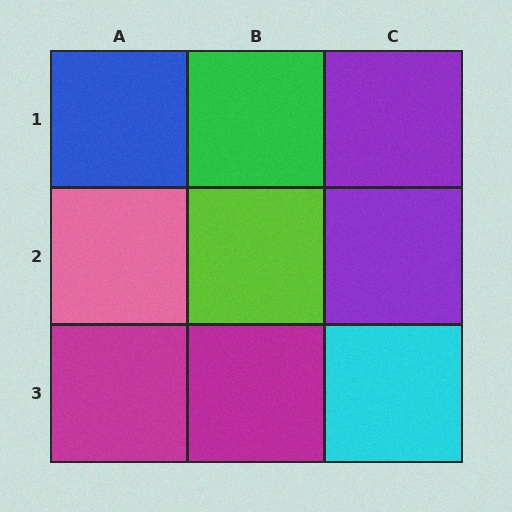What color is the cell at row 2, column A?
Pink.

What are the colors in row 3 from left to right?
Magenta, magenta, cyan.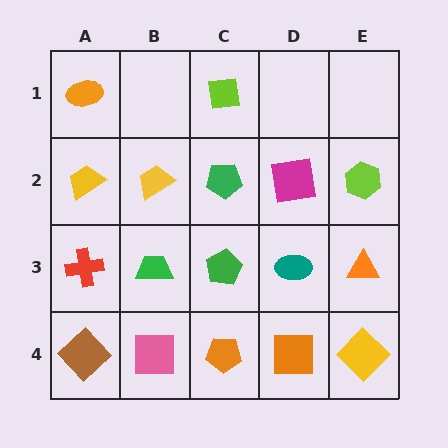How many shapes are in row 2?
5 shapes.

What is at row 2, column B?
A yellow trapezoid.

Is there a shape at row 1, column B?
No, that cell is empty.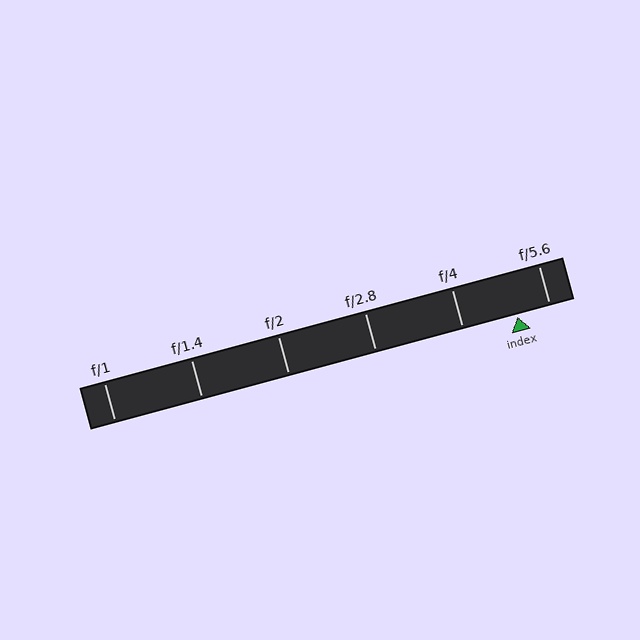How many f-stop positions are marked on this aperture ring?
There are 6 f-stop positions marked.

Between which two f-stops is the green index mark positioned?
The index mark is between f/4 and f/5.6.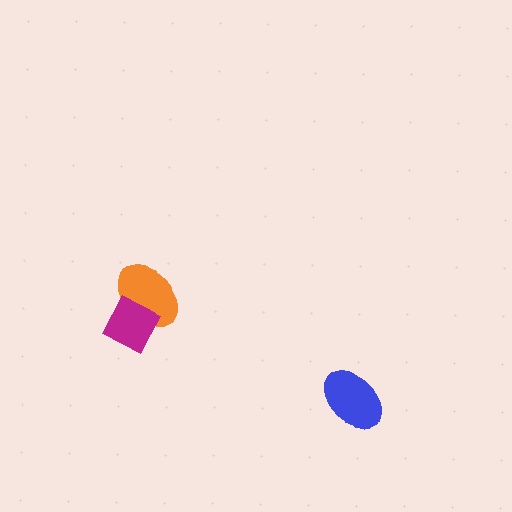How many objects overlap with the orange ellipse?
1 object overlaps with the orange ellipse.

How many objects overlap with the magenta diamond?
1 object overlaps with the magenta diamond.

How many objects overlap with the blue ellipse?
0 objects overlap with the blue ellipse.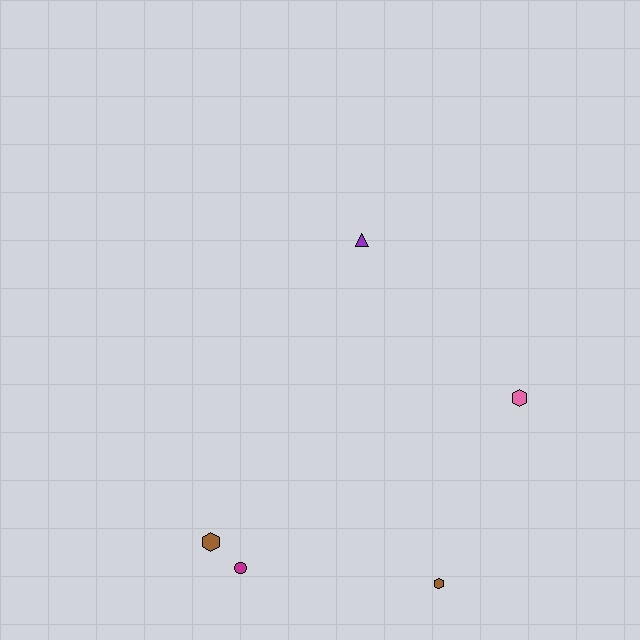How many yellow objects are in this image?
There are no yellow objects.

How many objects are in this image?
There are 5 objects.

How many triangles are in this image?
There is 1 triangle.